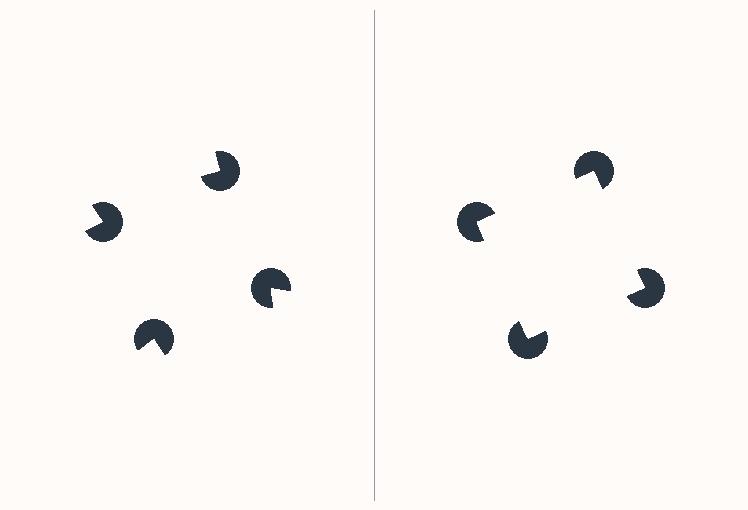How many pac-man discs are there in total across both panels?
8 — 4 on each side.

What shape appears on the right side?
An illusory square.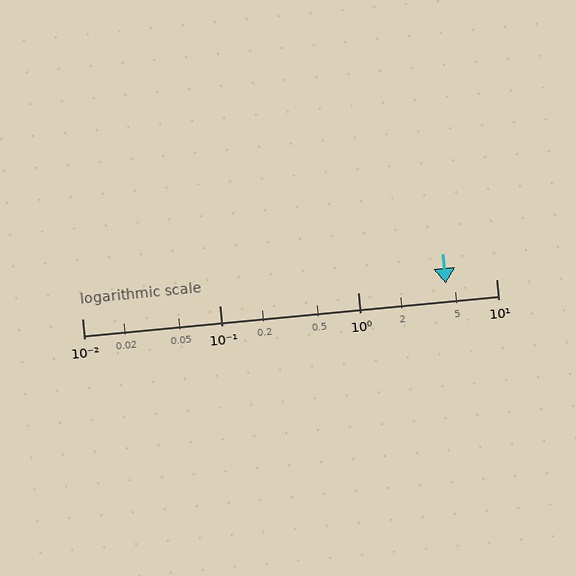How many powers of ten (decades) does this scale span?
The scale spans 3 decades, from 0.01 to 10.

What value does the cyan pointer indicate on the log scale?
The pointer indicates approximately 4.3.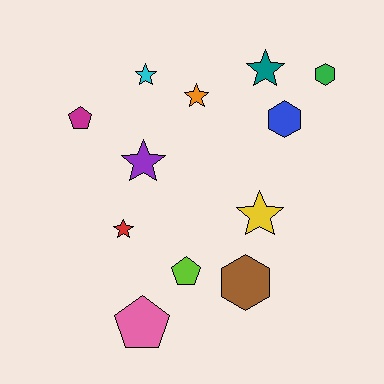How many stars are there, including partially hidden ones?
There are 6 stars.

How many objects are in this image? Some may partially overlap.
There are 12 objects.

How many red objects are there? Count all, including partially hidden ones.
There is 1 red object.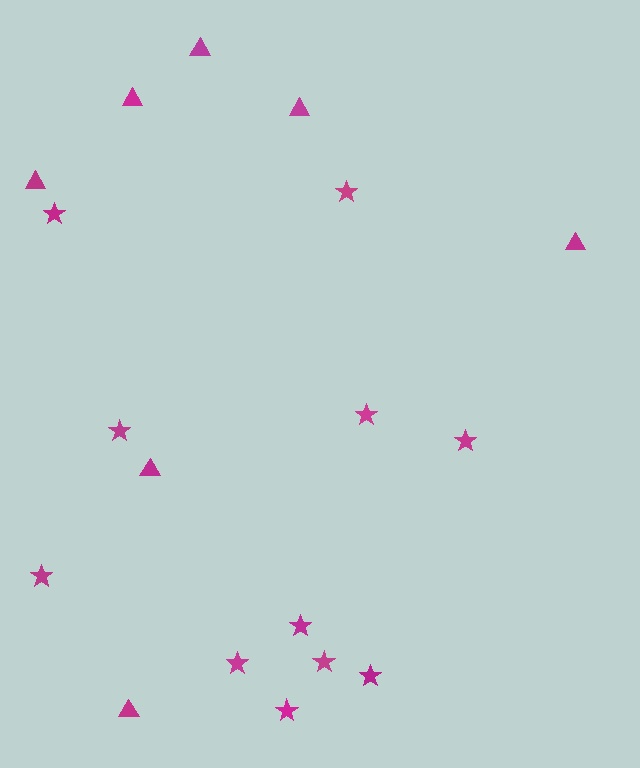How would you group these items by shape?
There are 2 groups: one group of triangles (7) and one group of stars (11).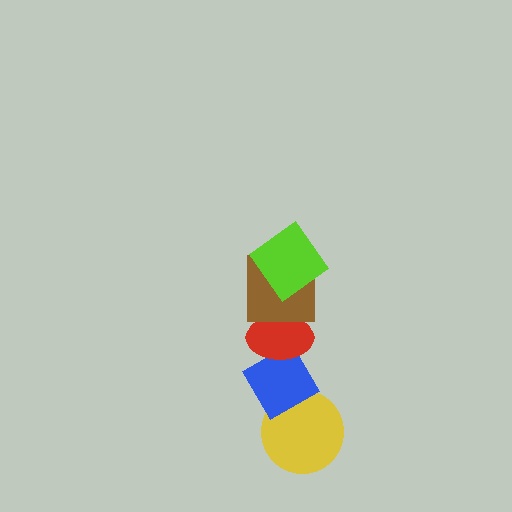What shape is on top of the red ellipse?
The brown square is on top of the red ellipse.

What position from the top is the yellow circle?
The yellow circle is 5th from the top.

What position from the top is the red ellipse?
The red ellipse is 3rd from the top.